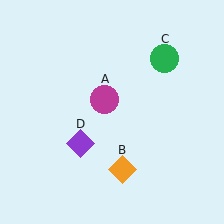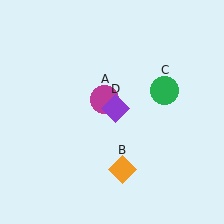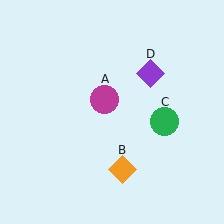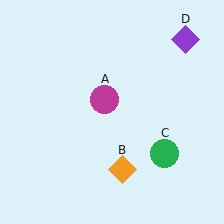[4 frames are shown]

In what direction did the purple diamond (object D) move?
The purple diamond (object D) moved up and to the right.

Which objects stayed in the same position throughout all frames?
Magenta circle (object A) and orange diamond (object B) remained stationary.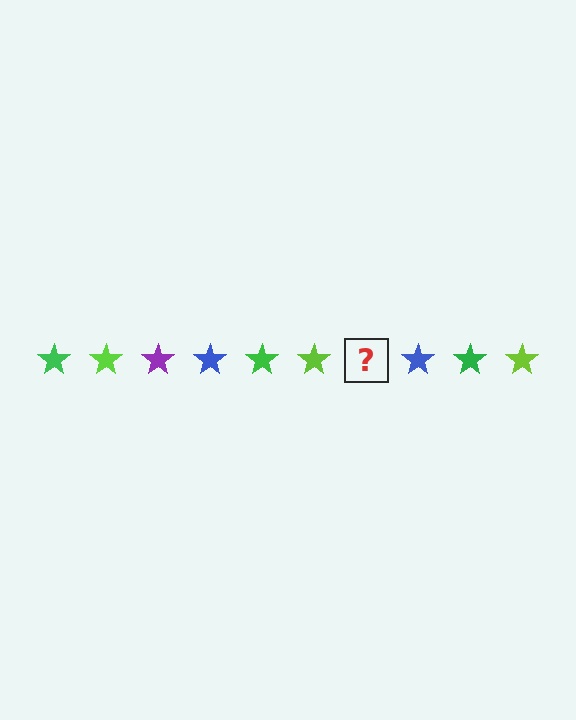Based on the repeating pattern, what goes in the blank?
The blank should be a purple star.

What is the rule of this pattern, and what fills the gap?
The rule is that the pattern cycles through green, lime, purple, blue stars. The gap should be filled with a purple star.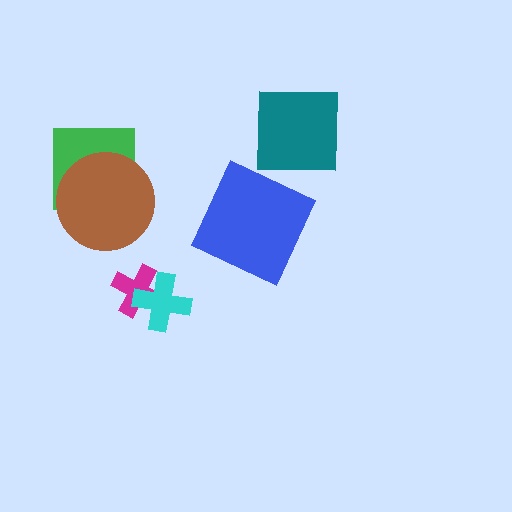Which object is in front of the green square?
The brown circle is in front of the green square.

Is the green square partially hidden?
Yes, it is partially covered by another shape.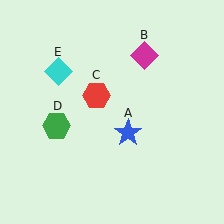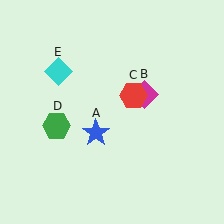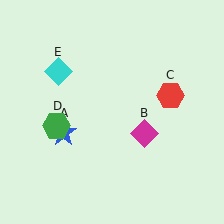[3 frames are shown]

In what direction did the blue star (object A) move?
The blue star (object A) moved left.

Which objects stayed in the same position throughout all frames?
Green hexagon (object D) and cyan diamond (object E) remained stationary.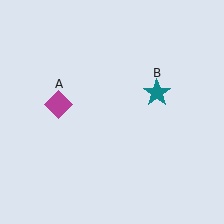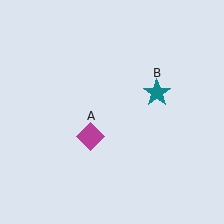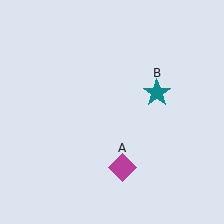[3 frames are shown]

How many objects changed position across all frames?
1 object changed position: magenta diamond (object A).